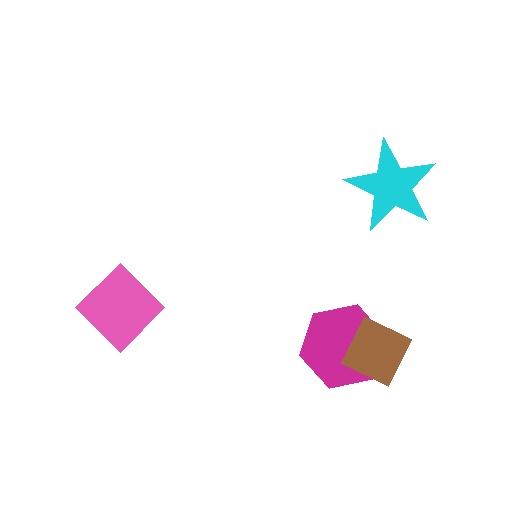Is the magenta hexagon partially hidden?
Yes, it is partially covered by another shape.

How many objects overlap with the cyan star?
0 objects overlap with the cyan star.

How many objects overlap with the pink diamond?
0 objects overlap with the pink diamond.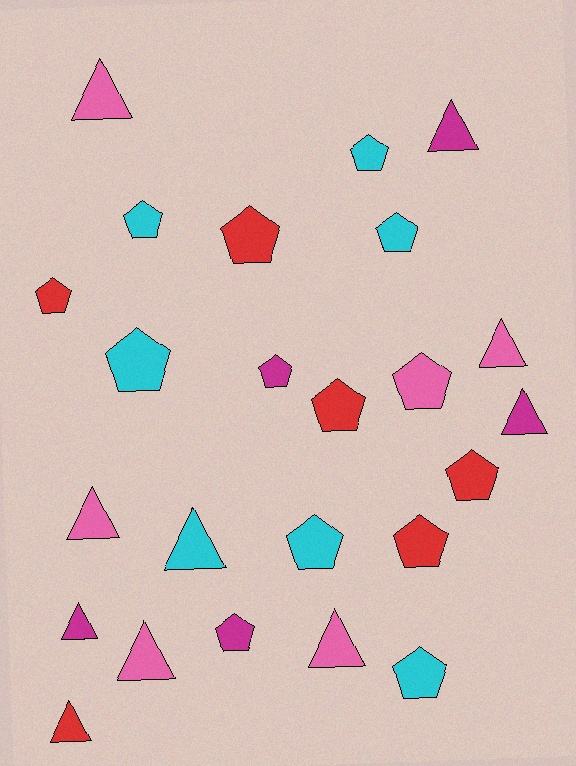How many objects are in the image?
There are 24 objects.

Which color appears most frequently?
Cyan, with 7 objects.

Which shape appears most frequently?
Pentagon, with 14 objects.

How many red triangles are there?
There is 1 red triangle.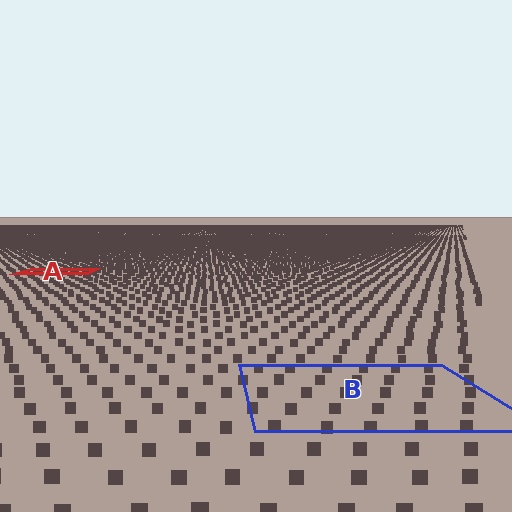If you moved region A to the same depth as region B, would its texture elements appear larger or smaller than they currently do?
They would appear larger. At a closer depth, the same texture elements are projected at a bigger on-screen size.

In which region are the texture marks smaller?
The texture marks are smaller in region A, because it is farther away.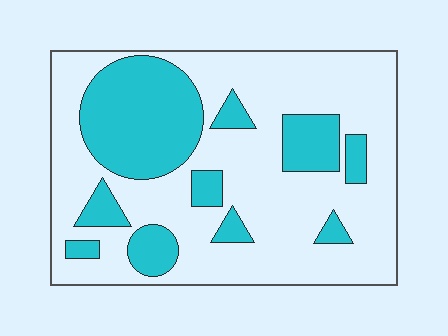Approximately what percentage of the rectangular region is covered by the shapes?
Approximately 30%.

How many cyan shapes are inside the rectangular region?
10.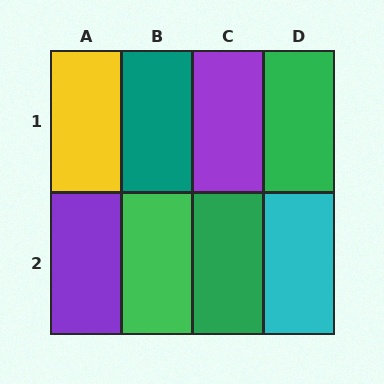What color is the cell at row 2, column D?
Cyan.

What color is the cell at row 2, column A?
Purple.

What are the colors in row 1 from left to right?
Yellow, teal, purple, green.